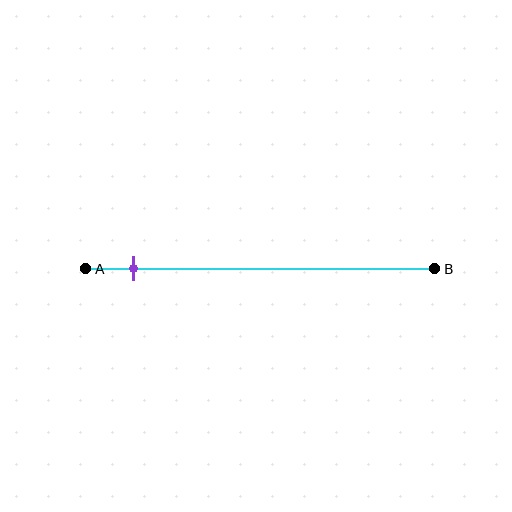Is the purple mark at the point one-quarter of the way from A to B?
No, the mark is at about 15% from A, not at the 25% one-quarter point.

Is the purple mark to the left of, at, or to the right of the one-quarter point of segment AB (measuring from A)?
The purple mark is to the left of the one-quarter point of segment AB.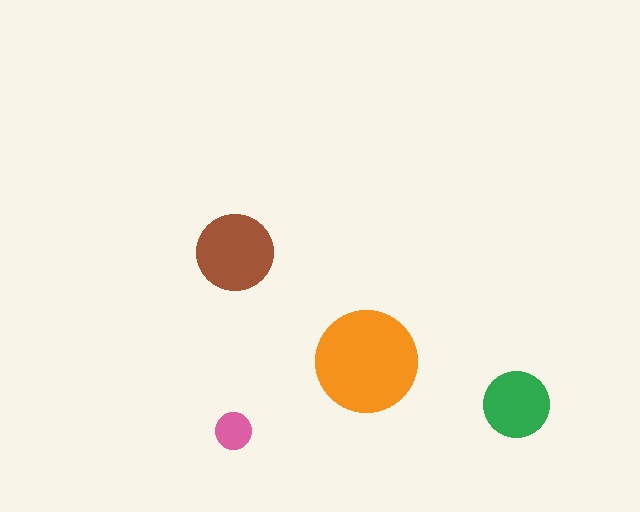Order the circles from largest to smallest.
the orange one, the brown one, the green one, the pink one.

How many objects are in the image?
There are 4 objects in the image.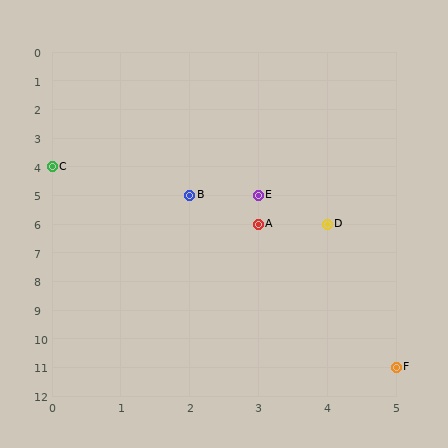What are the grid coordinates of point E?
Point E is at grid coordinates (3, 5).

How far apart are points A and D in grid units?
Points A and D are 1 column apart.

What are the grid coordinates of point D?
Point D is at grid coordinates (4, 6).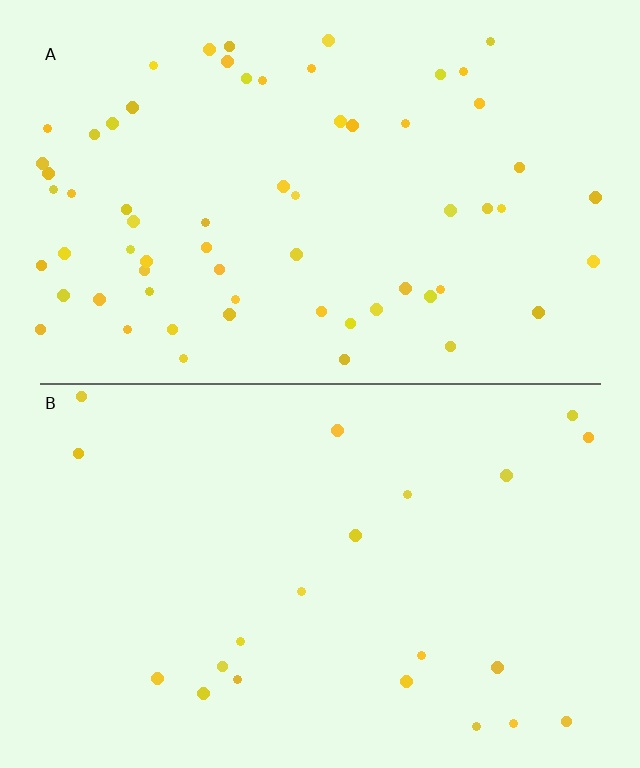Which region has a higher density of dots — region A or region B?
A (the top).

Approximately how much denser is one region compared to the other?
Approximately 3.0× — region A over region B.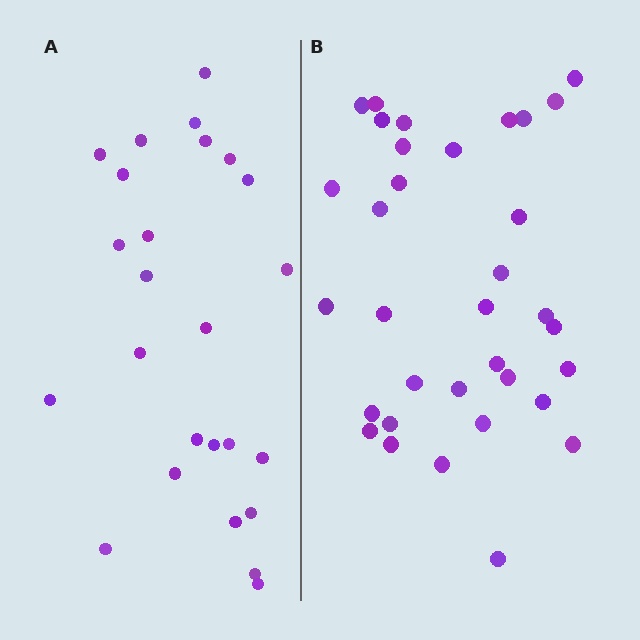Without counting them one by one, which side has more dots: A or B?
Region B (the right region) has more dots.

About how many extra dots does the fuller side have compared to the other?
Region B has roughly 8 or so more dots than region A.